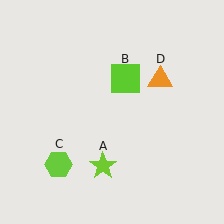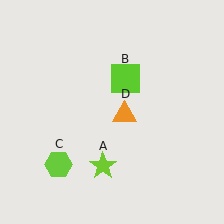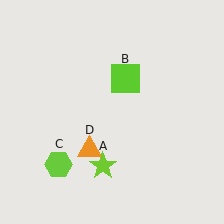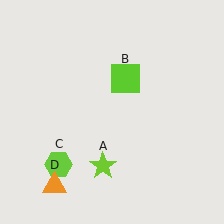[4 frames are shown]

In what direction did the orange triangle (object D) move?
The orange triangle (object D) moved down and to the left.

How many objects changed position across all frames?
1 object changed position: orange triangle (object D).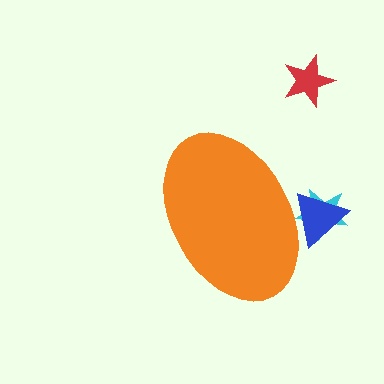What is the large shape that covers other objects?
An orange ellipse.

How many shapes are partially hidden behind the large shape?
2 shapes are partially hidden.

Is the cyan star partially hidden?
Yes, the cyan star is partially hidden behind the orange ellipse.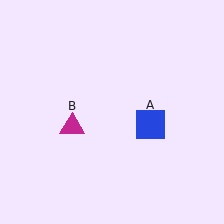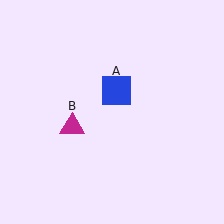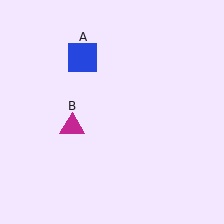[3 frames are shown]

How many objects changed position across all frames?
1 object changed position: blue square (object A).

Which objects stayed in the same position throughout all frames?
Magenta triangle (object B) remained stationary.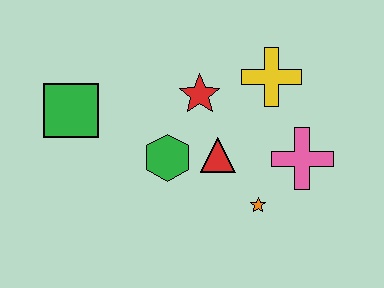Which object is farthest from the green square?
The pink cross is farthest from the green square.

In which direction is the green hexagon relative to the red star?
The green hexagon is below the red star.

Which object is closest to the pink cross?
The orange star is closest to the pink cross.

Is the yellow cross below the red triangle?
No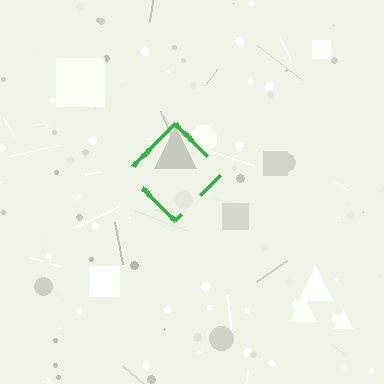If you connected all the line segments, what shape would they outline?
They would outline a diamond.